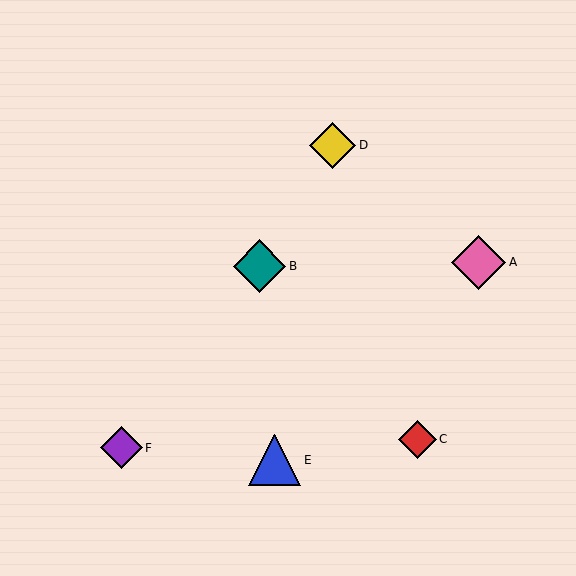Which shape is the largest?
The pink diamond (labeled A) is the largest.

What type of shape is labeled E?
Shape E is a blue triangle.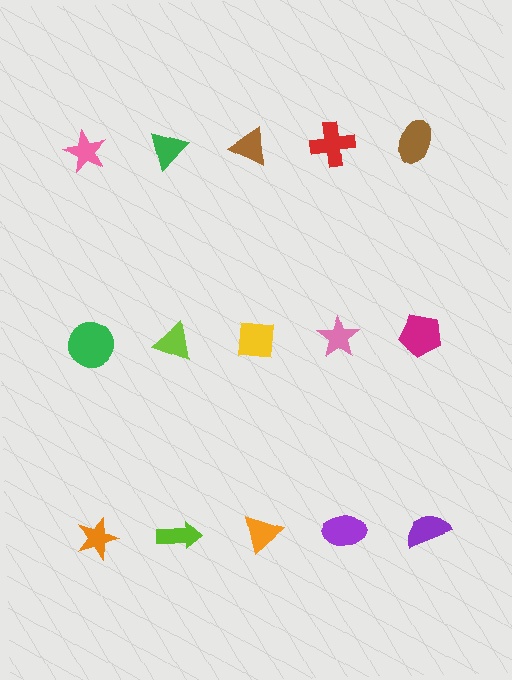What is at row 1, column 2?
A green triangle.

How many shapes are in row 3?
5 shapes.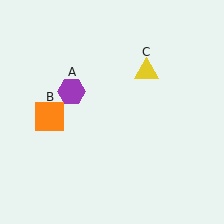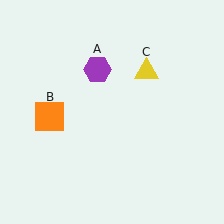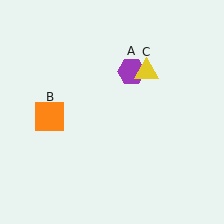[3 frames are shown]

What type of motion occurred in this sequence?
The purple hexagon (object A) rotated clockwise around the center of the scene.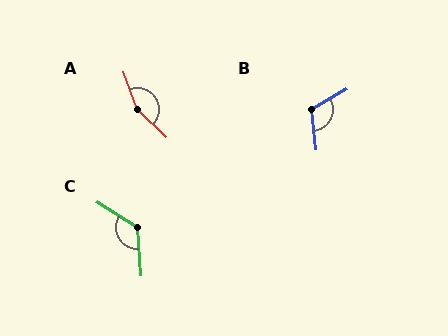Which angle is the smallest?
B, at approximately 114 degrees.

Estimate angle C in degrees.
Approximately 126 degrees.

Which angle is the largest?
A, at approximately 154 degrees.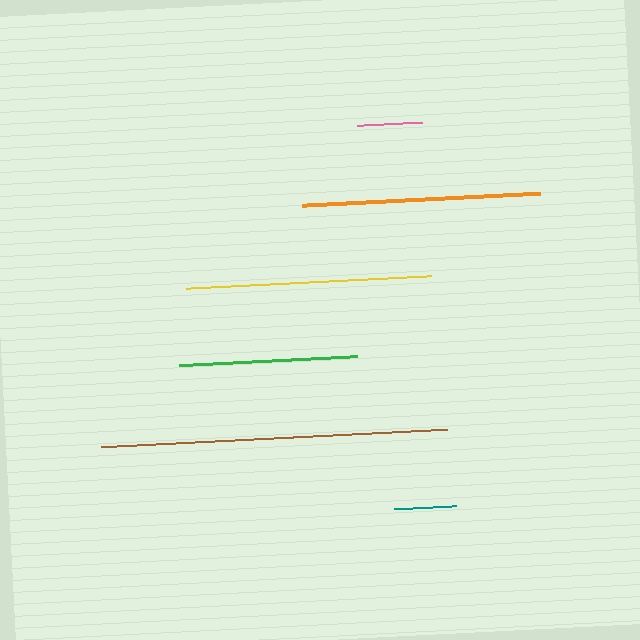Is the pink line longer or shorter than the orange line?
The orange line is longer than the pink line.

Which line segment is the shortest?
The teal line is the shortest at approximately 62 pixels.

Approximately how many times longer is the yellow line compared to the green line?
The yellow line is approximately 1.4 times the length of the green line.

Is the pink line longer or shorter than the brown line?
The brown line is longer than the pink line.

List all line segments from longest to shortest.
From longest to shortest: brown, yellow, orange, green, pink, teal.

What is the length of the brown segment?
The brown segment is approximately 346 pixels long.